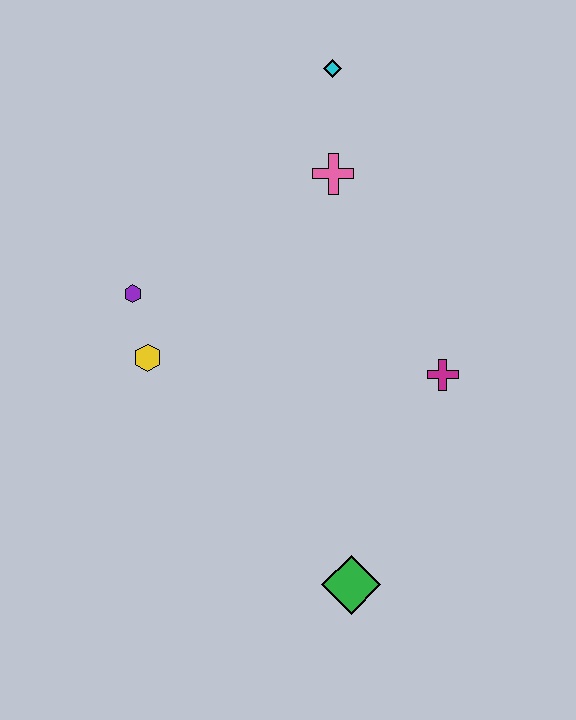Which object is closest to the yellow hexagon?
The purple hexagon is closest to the yellow hexagon.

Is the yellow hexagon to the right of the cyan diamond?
No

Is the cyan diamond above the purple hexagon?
Yes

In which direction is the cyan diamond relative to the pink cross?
The cyan diamond is above the pink cross.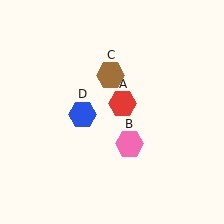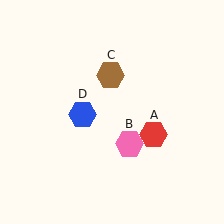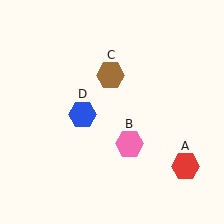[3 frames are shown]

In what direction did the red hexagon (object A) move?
The red hexagon (object A) moved down and to the right.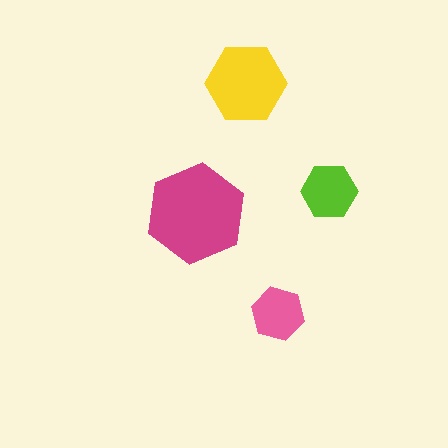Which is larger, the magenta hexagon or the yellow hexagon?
The magenta one.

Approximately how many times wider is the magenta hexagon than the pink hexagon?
About 2 times wider.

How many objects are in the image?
There are 4 objects in the image.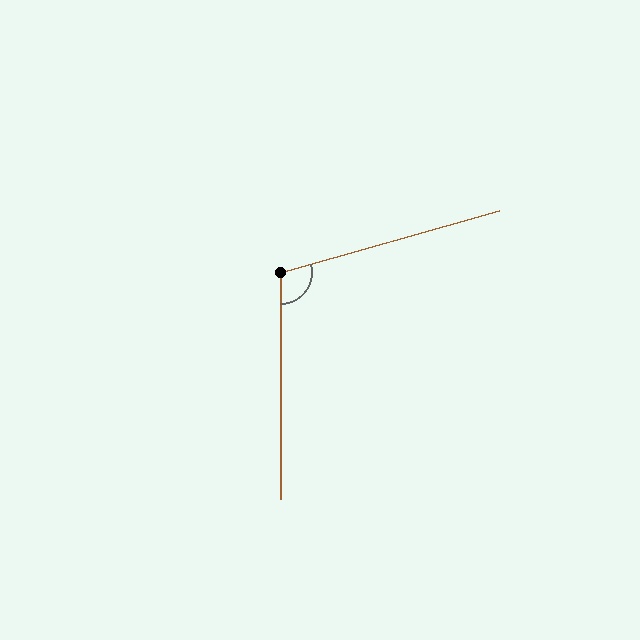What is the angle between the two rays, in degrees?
Approximately 106 degrees.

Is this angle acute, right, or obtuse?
It is obtuse.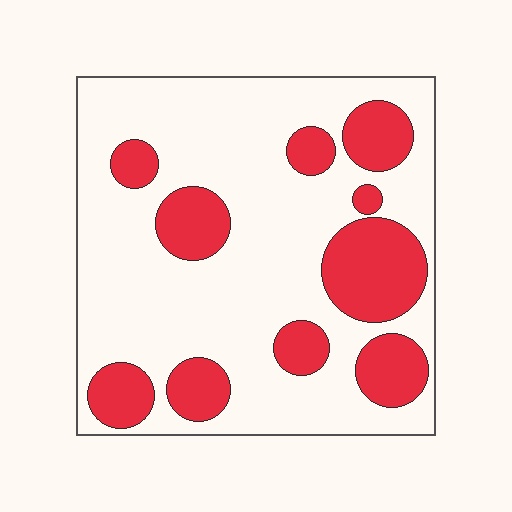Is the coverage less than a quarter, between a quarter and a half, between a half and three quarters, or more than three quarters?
Between a quarter and a half.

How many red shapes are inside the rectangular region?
10.